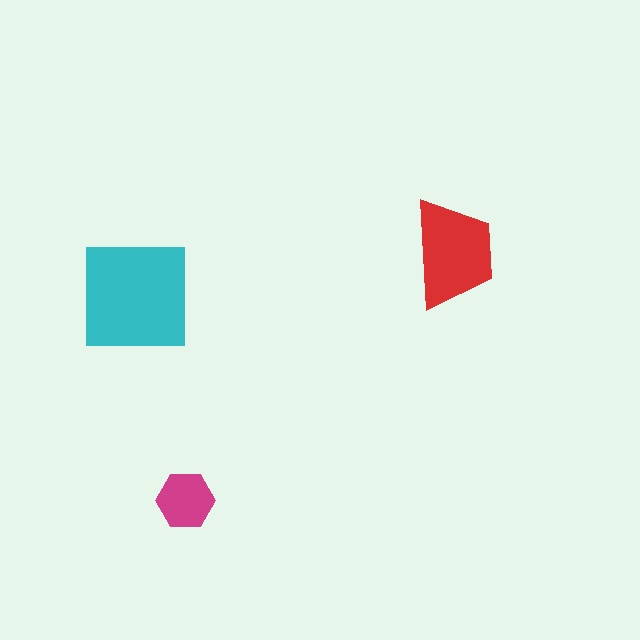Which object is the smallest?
The magenta hexagon.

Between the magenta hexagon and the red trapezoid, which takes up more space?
The red trapezoid.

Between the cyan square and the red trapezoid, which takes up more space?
The cyan square.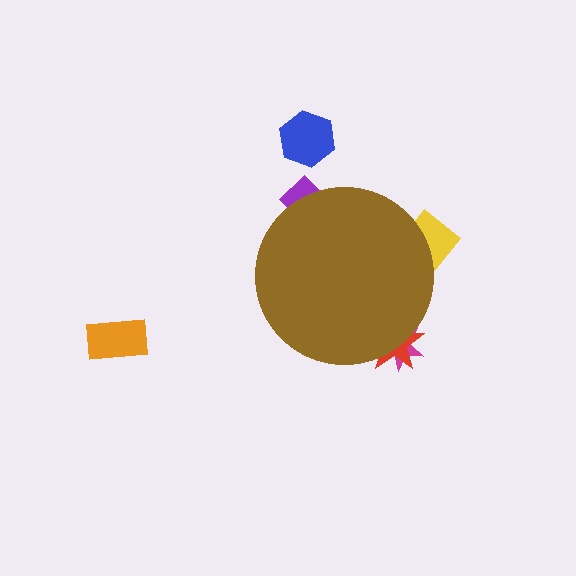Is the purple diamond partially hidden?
Yes, the purple diamond is partially hidden behind the brown circle.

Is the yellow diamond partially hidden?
Yes, the yellow diamond is partially hidden behind the brown circle.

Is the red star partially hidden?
Yes, the red star is partially hidden behind the brown circle.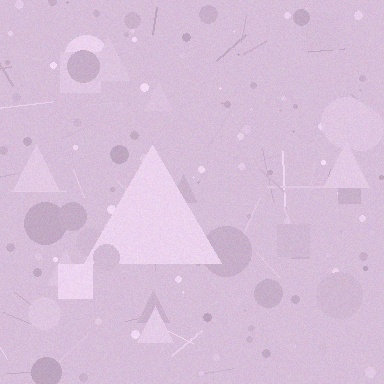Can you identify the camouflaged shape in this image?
The camouflaged shape is a triangle.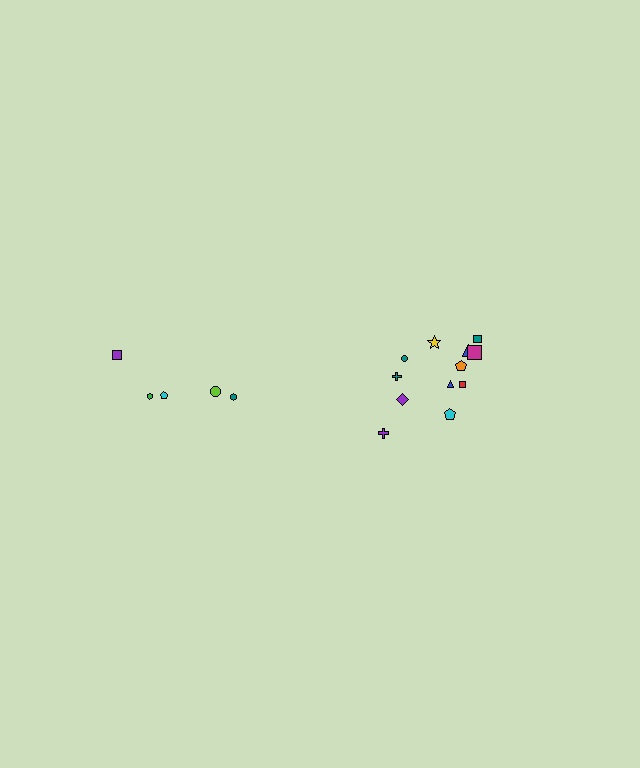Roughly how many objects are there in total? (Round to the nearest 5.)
Roughly 15 objects in total.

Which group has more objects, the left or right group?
The right group.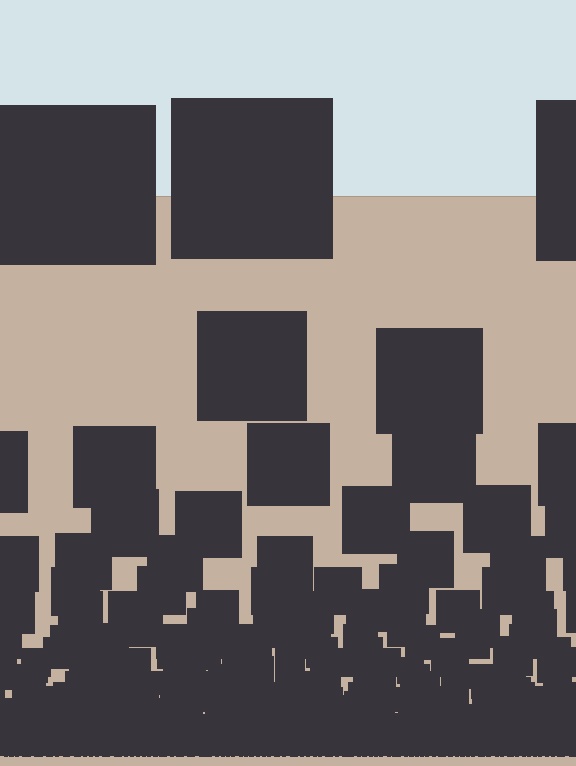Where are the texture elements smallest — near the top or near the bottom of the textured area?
Near the bottom.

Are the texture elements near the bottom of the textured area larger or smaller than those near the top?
Smaller. The gradient is inverted — elements near the bottom are smaller and denser.